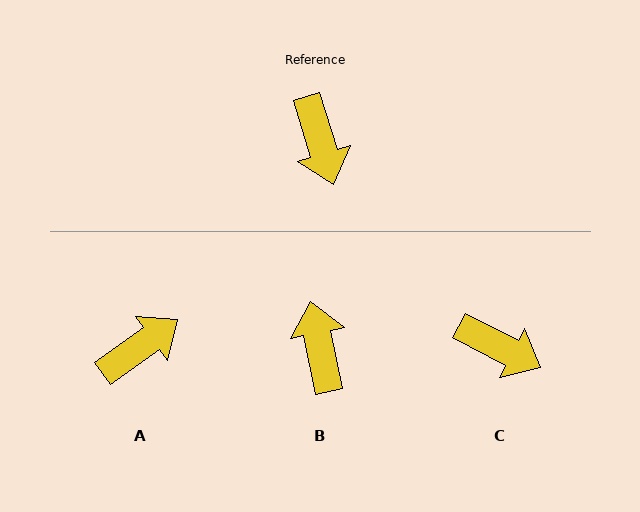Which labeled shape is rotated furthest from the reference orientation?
B, about 175 degrees away.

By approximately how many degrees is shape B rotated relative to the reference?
Approximately 175 degrees counter-clockwise.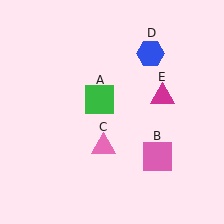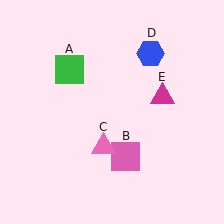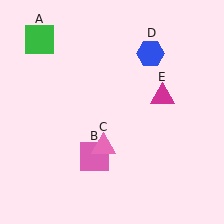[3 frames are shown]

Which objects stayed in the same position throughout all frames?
Pink triangle (object C) and blue hexagon (object D) and magenta triangle (object E) remained stationary.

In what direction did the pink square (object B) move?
The pink square (object B) moved left.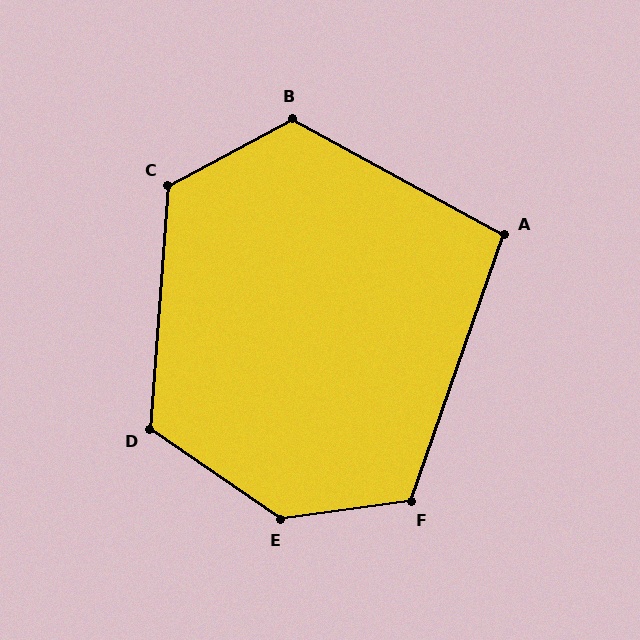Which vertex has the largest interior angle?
E, at approximately 138 degrees.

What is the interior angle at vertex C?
Approximately 123 degrees (obtuse).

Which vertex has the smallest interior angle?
A, at approximately 100 degrees.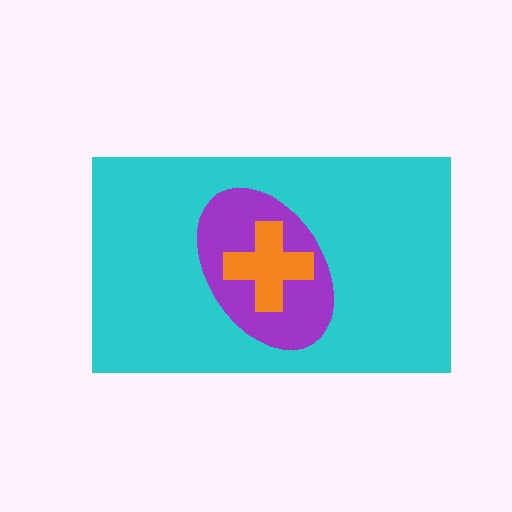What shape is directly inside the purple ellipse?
The orange cross.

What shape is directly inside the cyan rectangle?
The purple ellipse.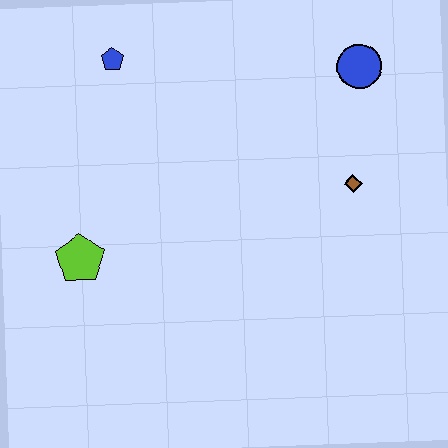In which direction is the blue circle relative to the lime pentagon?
The blue circle is to the right of the lime pentagon.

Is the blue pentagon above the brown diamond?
Yes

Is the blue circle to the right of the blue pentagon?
Yes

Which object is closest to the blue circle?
The brown diamond is closest to the blue circle.